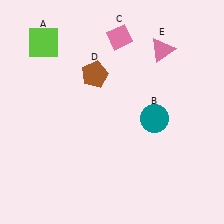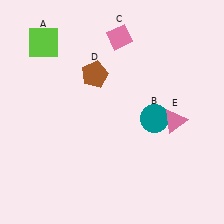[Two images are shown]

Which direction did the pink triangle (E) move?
The pink triangle (E) moved down.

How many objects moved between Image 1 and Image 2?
1 object moved between the two images.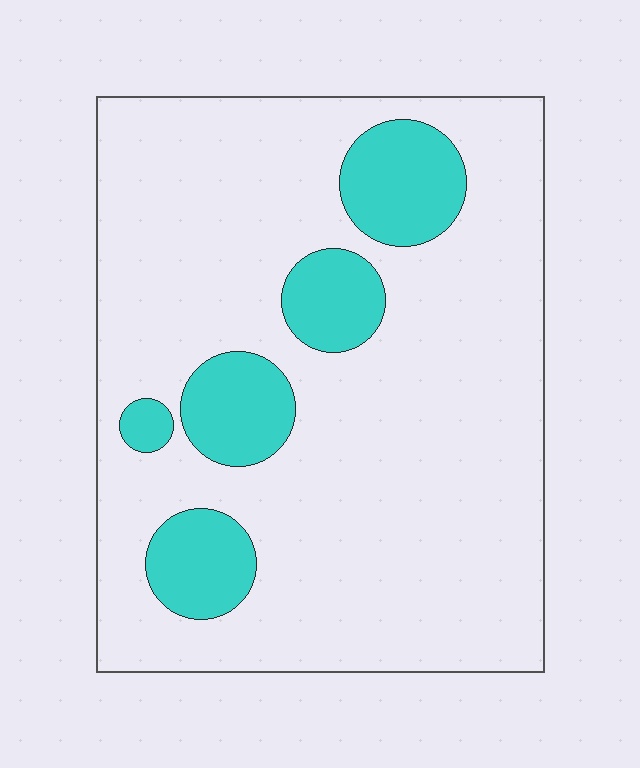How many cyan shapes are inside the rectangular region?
5.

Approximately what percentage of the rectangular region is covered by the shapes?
Approximately 15%.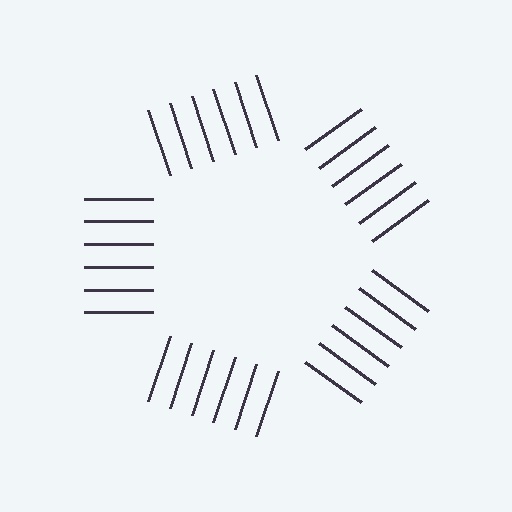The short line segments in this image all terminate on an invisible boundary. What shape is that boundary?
An illusory pentagon — the line segments terminate on its edges but no continuous stroke is drawn.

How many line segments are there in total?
30 — 6 along each of the 5 edges.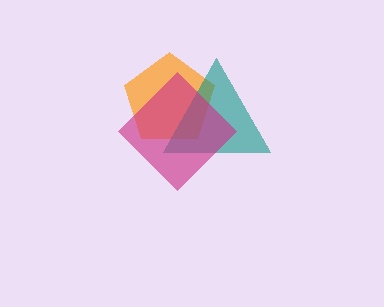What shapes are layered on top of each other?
The layered shapes are: an orange pentagon, a teal triangle, a magenta diamond.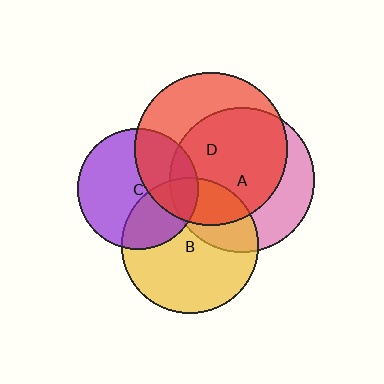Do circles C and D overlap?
Yes.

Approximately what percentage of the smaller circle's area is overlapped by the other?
Approximately 35%.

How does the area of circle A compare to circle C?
Approximately 1.4 times.